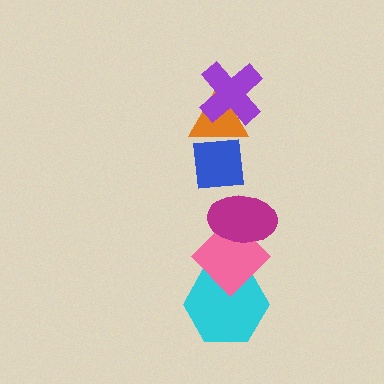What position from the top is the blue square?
The blue square is 3rd from the top.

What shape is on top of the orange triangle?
The purple cross is on top of the orange triangle.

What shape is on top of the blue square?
The orange triangle is on top of the blue square.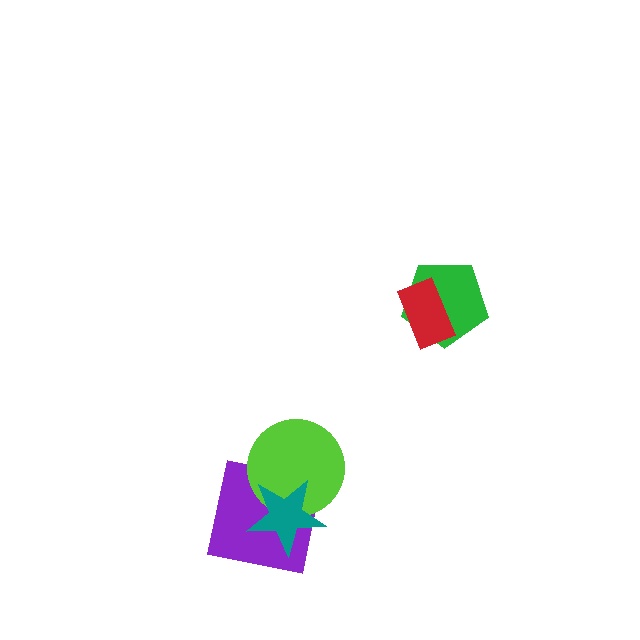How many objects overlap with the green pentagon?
1 object overlaps with the green pentagon.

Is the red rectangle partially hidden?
No, no other shape covers it.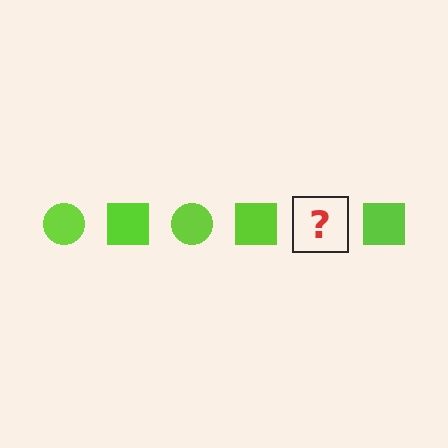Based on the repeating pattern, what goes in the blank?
The blank should be a lime circle.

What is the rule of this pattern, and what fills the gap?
The rule is that the pattern cycles through circle, square shapes in lime. The gap should be filled with a lime circle.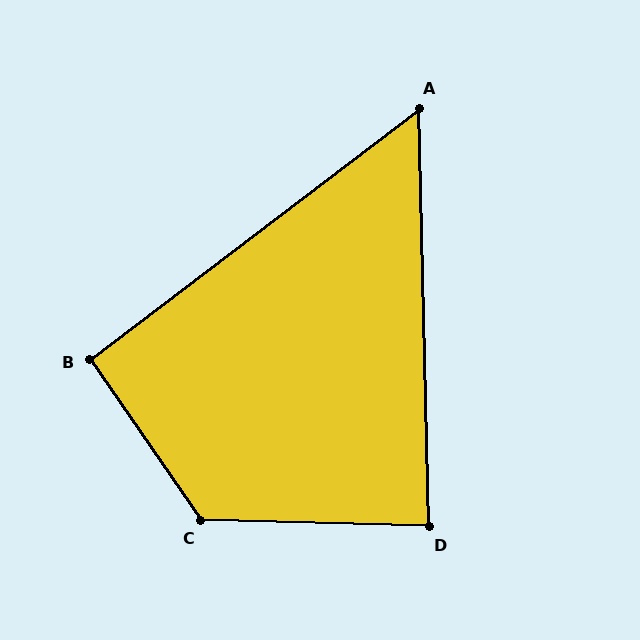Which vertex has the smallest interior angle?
A, at approximately 54 degrees.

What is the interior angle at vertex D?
Approximately 87 degrees (approximately right).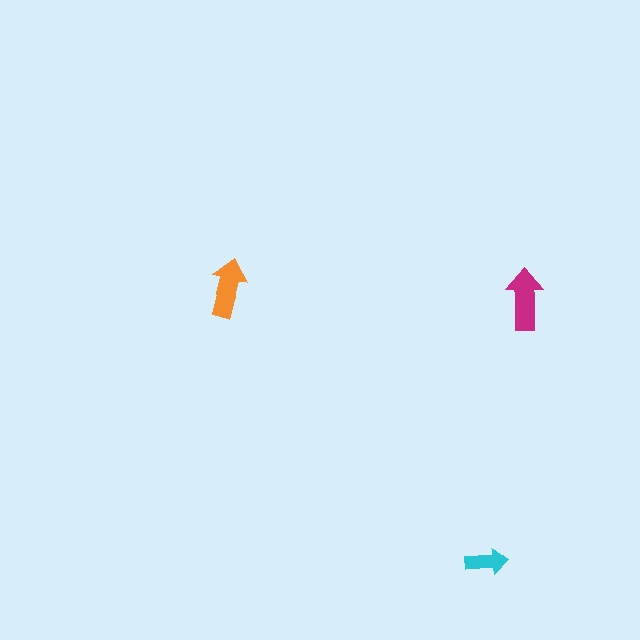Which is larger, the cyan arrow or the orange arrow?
The orange one.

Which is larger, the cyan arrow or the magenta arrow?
The magenta one.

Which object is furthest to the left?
The orange arrow is leftmost.